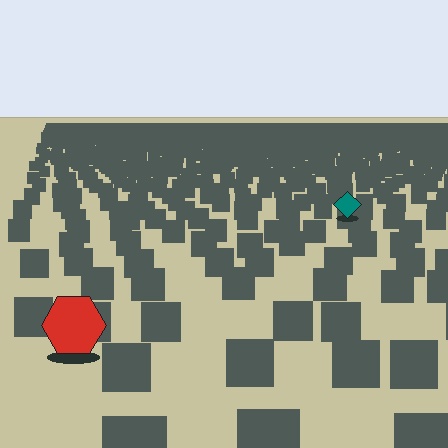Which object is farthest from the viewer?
The teal diamond is farthest from the viewer. It appears smaller and the ground texture around it is denser.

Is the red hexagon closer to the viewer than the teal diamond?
Yes. The red hexagon is closer — you can tell from the texture gradient: the ground texture is coarser near it.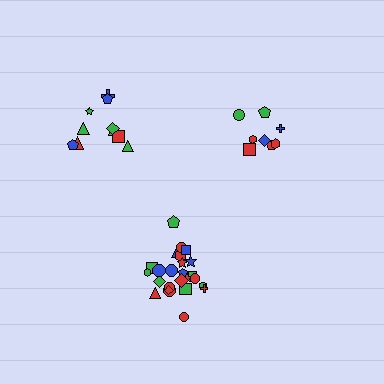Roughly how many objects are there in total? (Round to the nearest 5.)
Roughly 45 objects in total.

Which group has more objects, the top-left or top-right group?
The top-left group.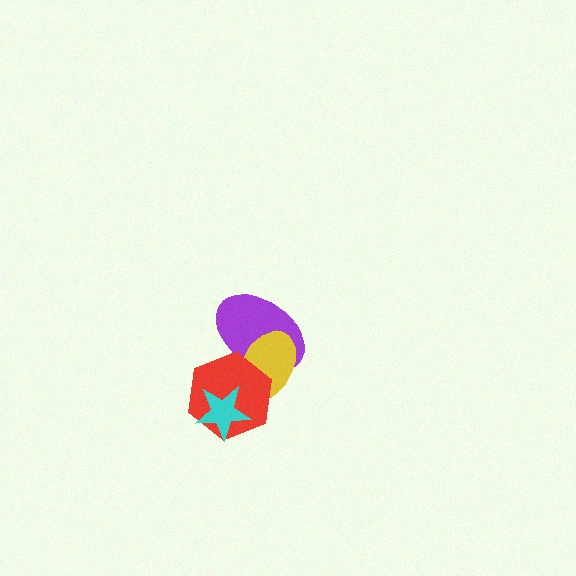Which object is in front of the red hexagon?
The cyan star is in front of the red hexagon.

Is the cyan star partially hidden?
No, no other shape covers it.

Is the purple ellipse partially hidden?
Yes, it is partially covered by another shape.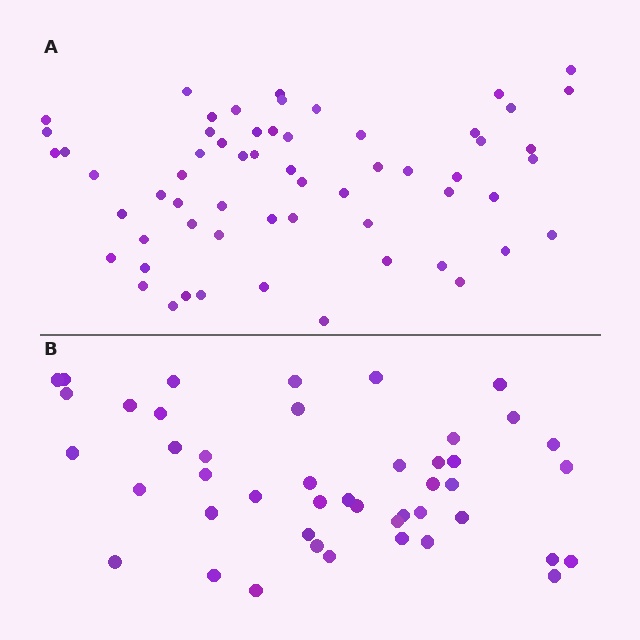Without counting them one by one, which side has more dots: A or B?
Region A (the top region) has more dots.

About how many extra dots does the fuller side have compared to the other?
Region A has approximately 15 more dots than region B.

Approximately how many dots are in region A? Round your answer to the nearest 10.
About 60 dots.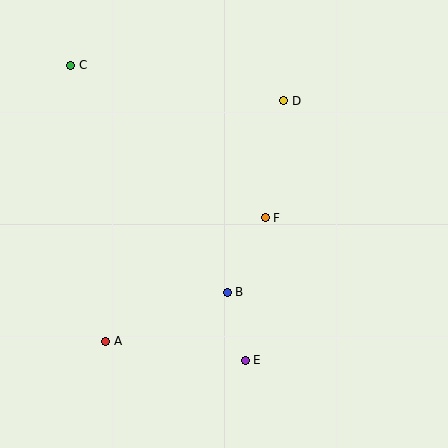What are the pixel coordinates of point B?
Point B is at (227, 292).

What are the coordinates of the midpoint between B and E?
The midpoint between B and E is at (236, 326).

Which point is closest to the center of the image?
Point F at (265, 218) is closest to the center.